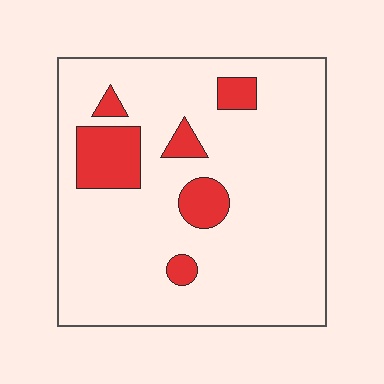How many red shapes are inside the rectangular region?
6.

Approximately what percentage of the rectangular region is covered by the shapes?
Approximately 15%.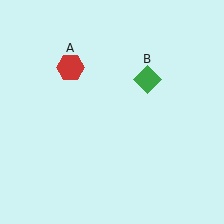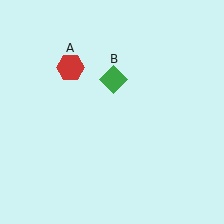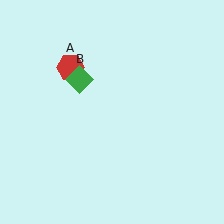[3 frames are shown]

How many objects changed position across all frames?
1 object changed position: green diamond (object B).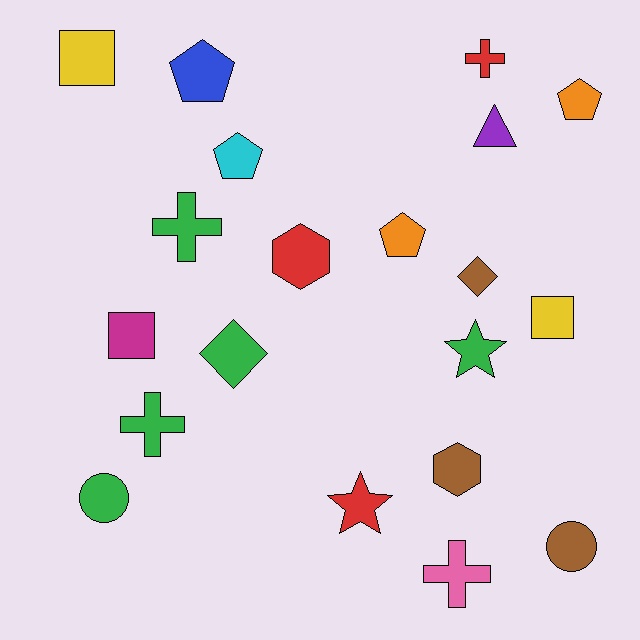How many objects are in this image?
There are 20 objects.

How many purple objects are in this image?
There is 1 purple object.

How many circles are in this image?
There are 2 circles.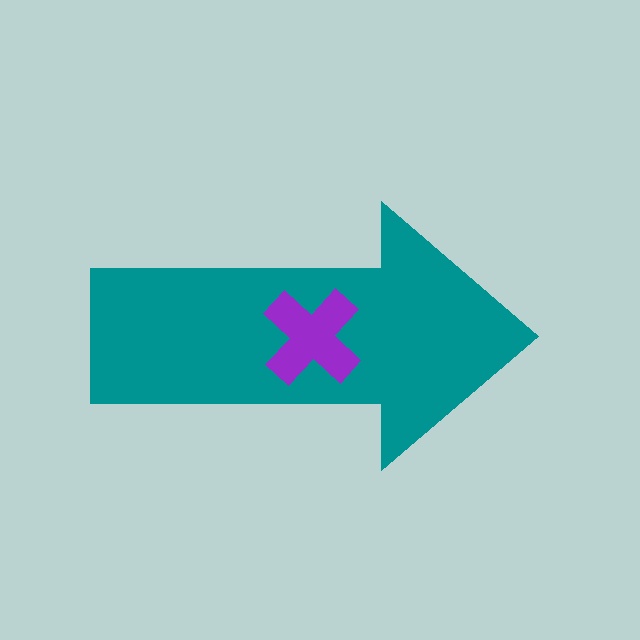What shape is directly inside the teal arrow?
The purple cross.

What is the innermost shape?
The purple cross.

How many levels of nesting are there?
2.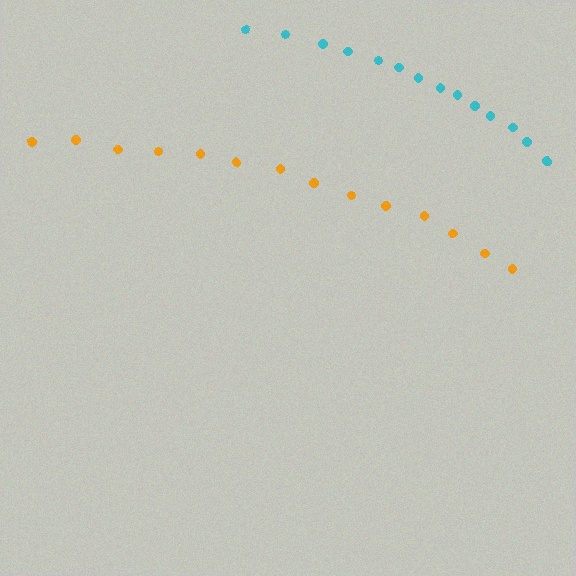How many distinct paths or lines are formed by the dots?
There are 2 distinct paths.